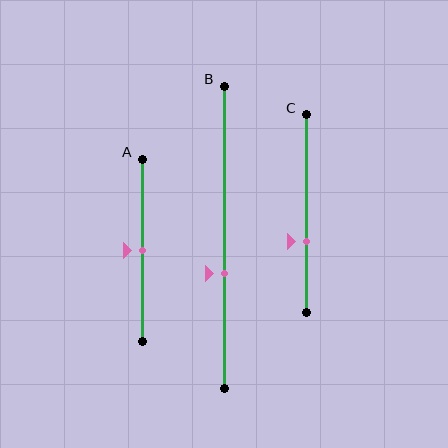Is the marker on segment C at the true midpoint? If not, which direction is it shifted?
No, the marker on segment C is shifted downward by about 14% of the segment length.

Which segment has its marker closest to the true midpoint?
Segment A has its marker closest to the true midpoint.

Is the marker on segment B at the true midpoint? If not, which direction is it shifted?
No, the marker on segment B is shifted downward by about 12% of the segment length.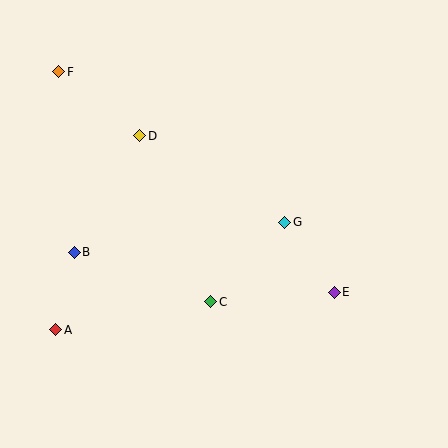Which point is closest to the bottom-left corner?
Point A is closest to the bottom-left corner.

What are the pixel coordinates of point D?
Point D is at (140, 136).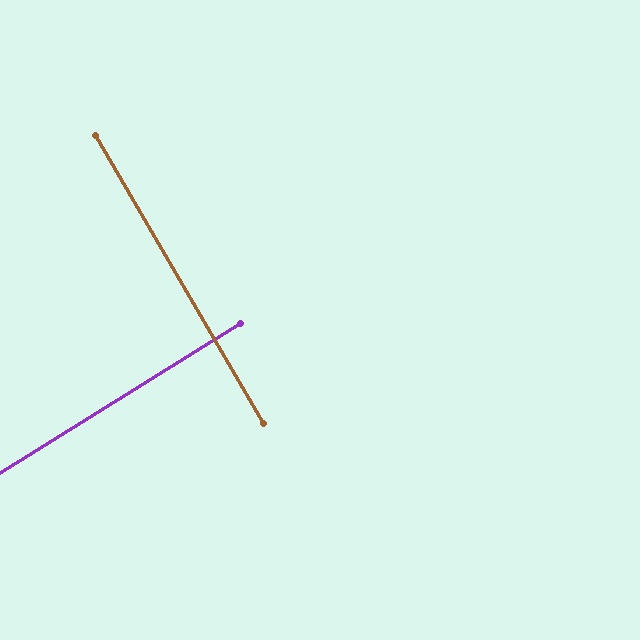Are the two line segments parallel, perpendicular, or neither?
Perpendicular — they meet at approximately 88°.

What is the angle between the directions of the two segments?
Approximately 88 degrees.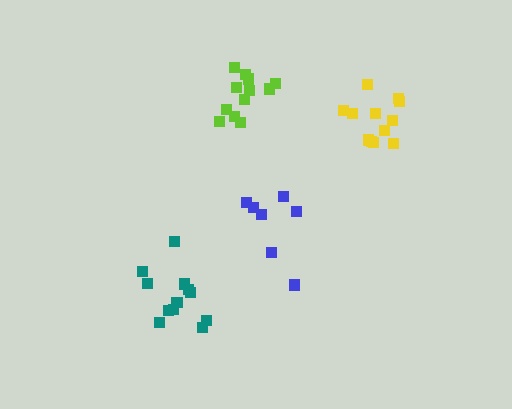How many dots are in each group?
Group 1: 12 dots, Group 2: 12 dots, Group 3: 7 dots, Group 4: 12 dots (43 total).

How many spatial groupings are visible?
There are 4 spatial groupings.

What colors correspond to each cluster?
The clusters are colored: yellow, lime, blue, teal.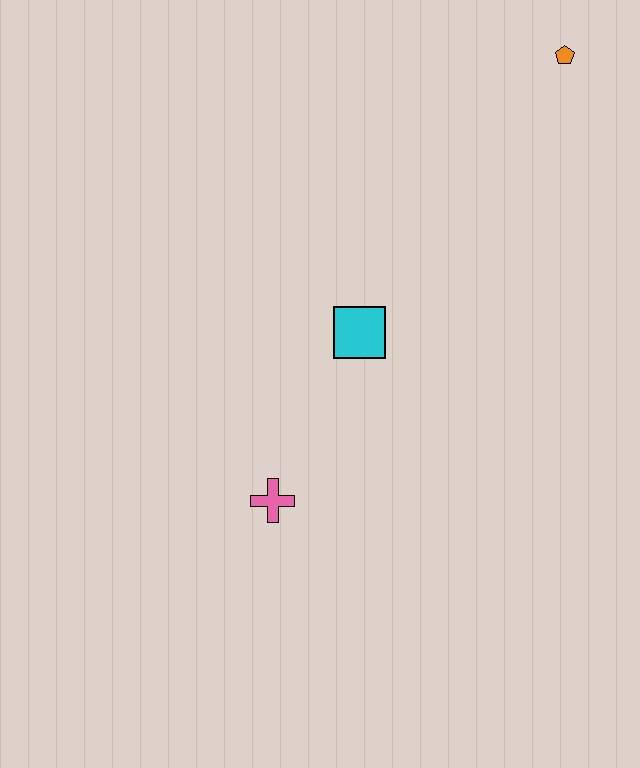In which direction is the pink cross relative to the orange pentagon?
The pink cross is below the orange pentagon.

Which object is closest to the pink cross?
The cyan square is closest to the pink cross.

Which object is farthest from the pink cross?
The orange pentagon is farthest from the pink cross.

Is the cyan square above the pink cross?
Yes